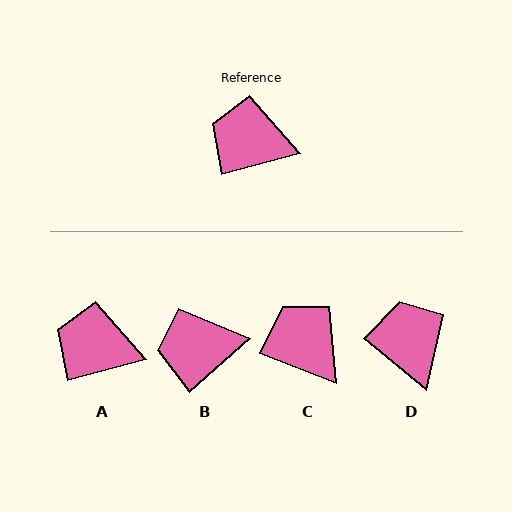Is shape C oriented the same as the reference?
No, it is off by about 36 degrees.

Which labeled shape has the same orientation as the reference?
A.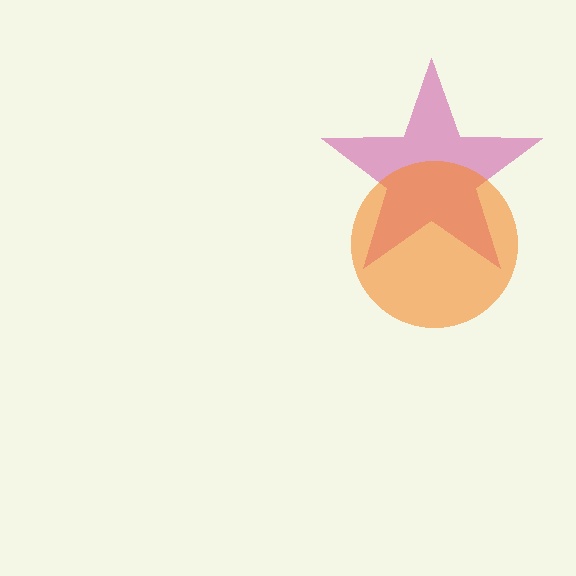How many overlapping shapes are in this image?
There are 2 overlapping shapes in the image.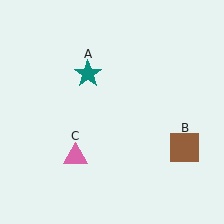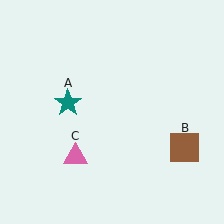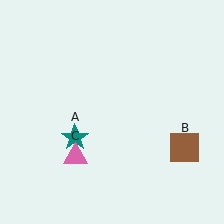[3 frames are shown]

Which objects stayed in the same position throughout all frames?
Brown square (object B) and pink triangle (object C) remained stationary.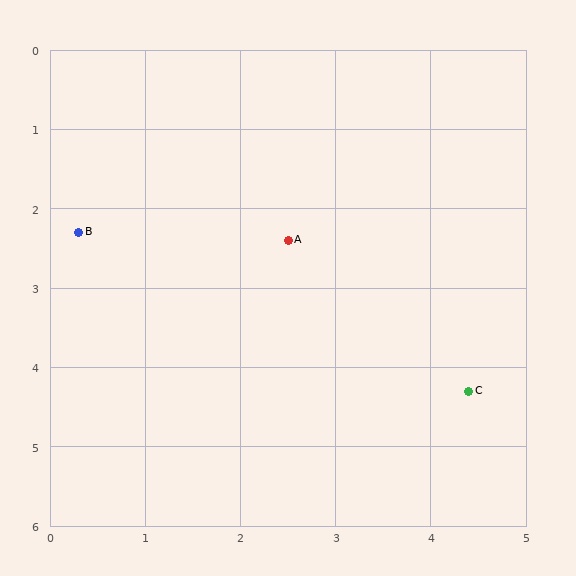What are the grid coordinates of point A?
Point A is at approximately (2.5, 2.4).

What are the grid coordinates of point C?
Point C is at approximately (4.4, 4.3).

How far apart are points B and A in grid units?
Points B and A are about 2.2 grid units apart.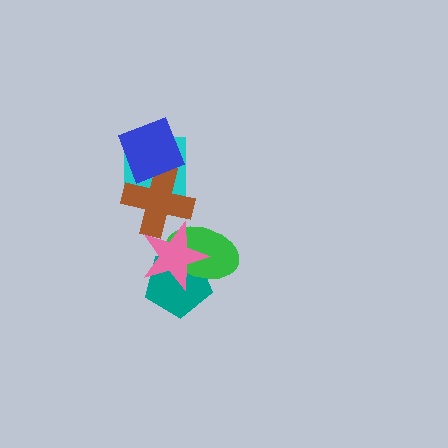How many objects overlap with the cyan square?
2 objects overlap with the cyan square.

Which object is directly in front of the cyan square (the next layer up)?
The brown cross is directly in front of the cyan square.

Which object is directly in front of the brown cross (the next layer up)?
The blue diamond is directly in front of the brown cross.